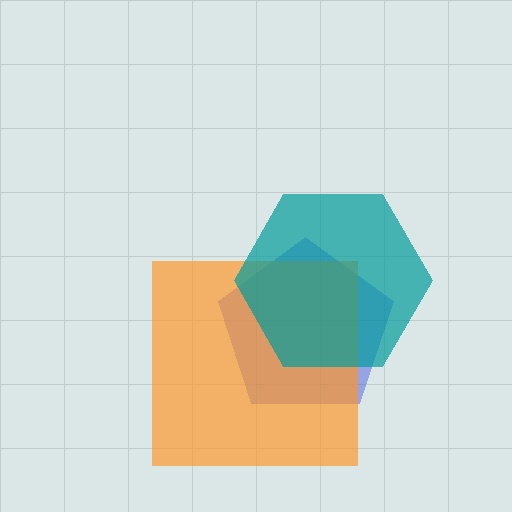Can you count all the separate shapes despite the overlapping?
Yes, there are 3 separate shapes.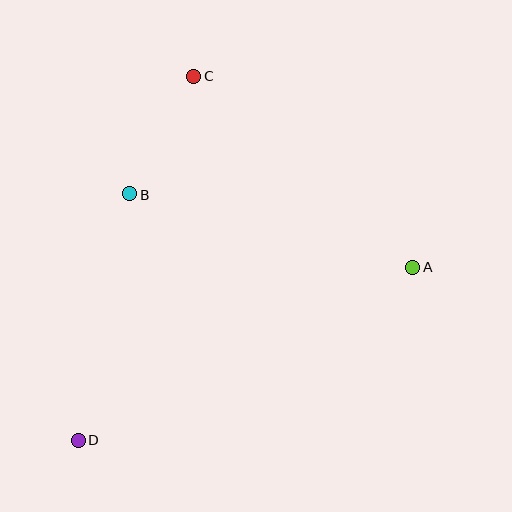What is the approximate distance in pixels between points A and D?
The distance between A and D is approximately 377 pixels.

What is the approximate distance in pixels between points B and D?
The distance between B and D is approximately 252 pixels.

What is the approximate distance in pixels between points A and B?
The distance between A and B is approximately 292 pixels.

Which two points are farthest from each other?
Points C and D are farthest from each other.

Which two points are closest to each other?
Points B and C are closest to each other.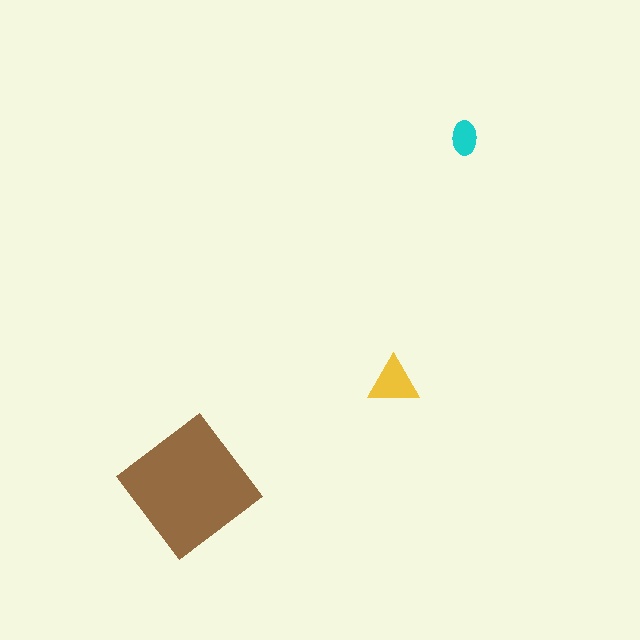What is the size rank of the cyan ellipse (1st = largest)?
3rd.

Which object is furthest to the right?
The cyan ellipse is rightmost.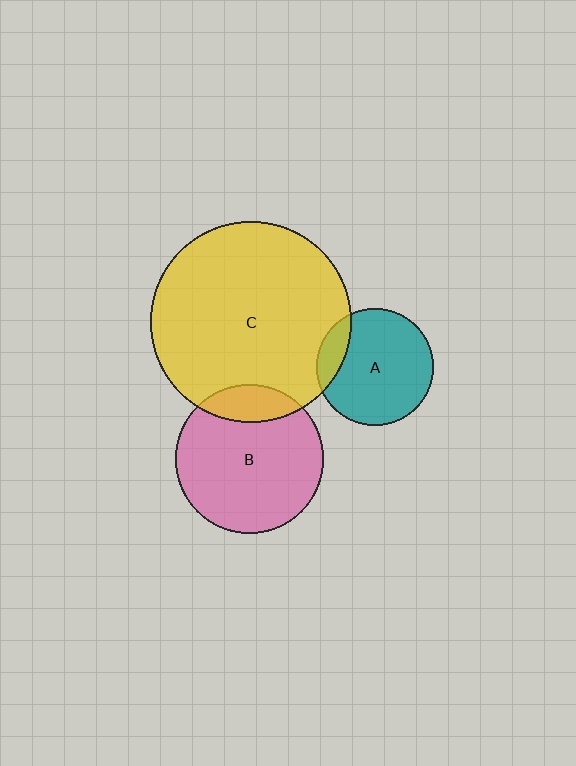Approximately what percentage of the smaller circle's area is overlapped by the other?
Approximately 15%.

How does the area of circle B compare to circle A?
Approximately 1.6 times.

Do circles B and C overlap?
Yes.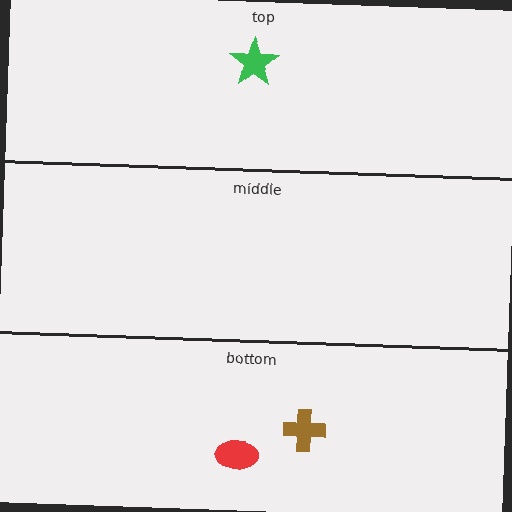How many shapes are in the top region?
1.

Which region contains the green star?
The top region.